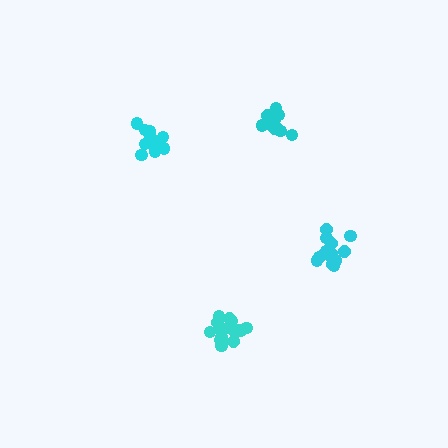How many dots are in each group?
Group 1: 16 dots, Group 2: 12 dots, Group 3: 13 dots, Group 4: 16 dots (57 total).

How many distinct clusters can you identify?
There are 4 distinct clusters.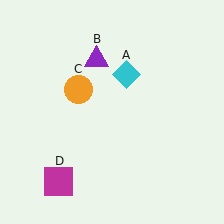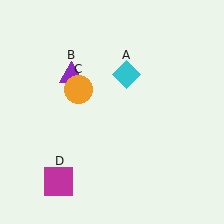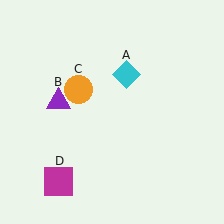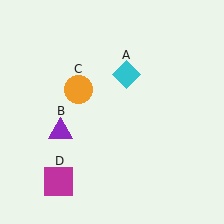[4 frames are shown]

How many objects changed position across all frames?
1 object changed position: purple triangle (object B).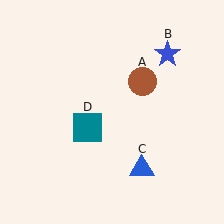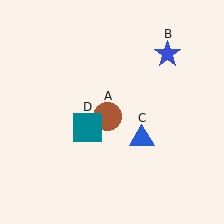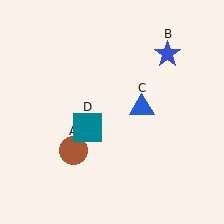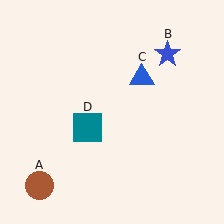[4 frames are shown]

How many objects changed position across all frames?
2 objects changed position: brown circle (object A), blue triangle (object C).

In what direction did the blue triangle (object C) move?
The blue triangle (object C) moved up.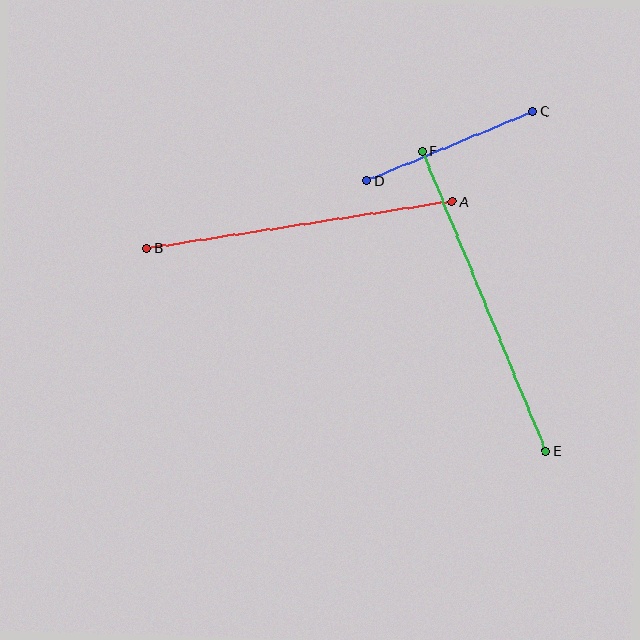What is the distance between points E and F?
The distance is approximately 325 pixels.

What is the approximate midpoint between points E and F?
The midpoint is at approximately (484, 301) pixels.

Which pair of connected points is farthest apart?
Points E and F are farthest apart.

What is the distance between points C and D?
The distance is approximately 180 pixels.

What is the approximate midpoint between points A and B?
The midpoint is at approximately (299, 225) pixels.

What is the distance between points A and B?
The distance is approximately 309 pixels.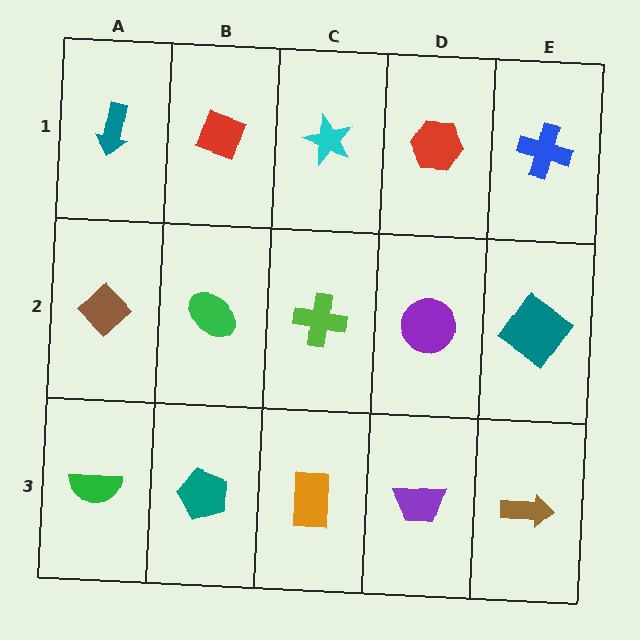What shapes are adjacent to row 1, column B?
A green ellipse (row 2, column B), a teal arrow (row 1, column A), a cyan star (row 1, column C).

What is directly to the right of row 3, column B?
An orange rectangle.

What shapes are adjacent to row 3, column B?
A green ellipse (row 2, column B), a green semicircle (row 3, column A), an orange rectangle (row 3, column C).